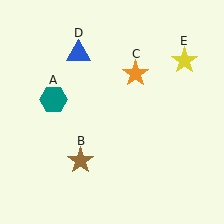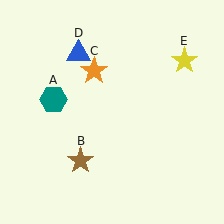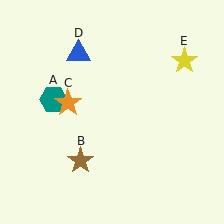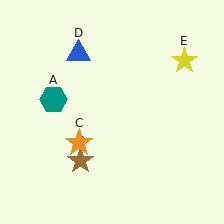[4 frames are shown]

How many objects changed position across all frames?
1 object changed position: orange star (object C).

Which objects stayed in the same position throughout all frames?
Teal hexagon (object A) and brown star (object B) and blue triangle (object D) and yellow star (object E) remained stationary.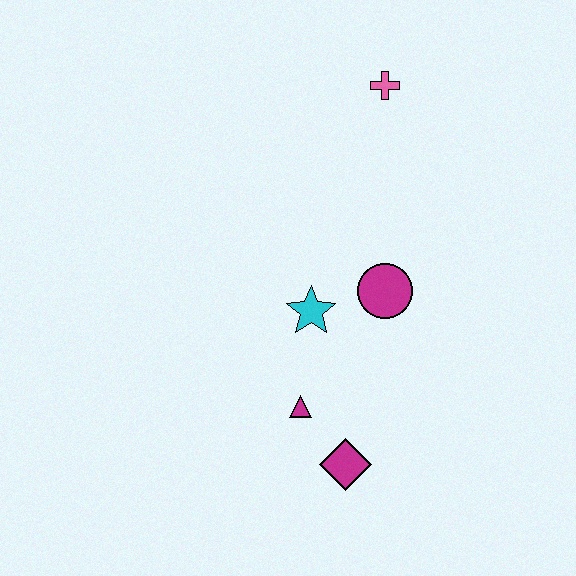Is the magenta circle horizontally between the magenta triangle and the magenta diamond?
No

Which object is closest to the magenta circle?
The cyan star is closest to the magenta circle.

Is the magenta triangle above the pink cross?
No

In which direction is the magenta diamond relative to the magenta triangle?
The magenta diamond is below the magenta triangle.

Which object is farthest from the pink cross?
The magenta diamond is farthest from the pink cross.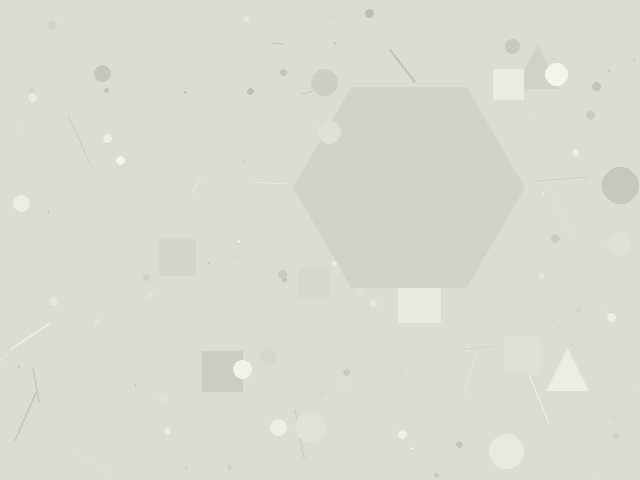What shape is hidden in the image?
A hexagon is hidden in the image.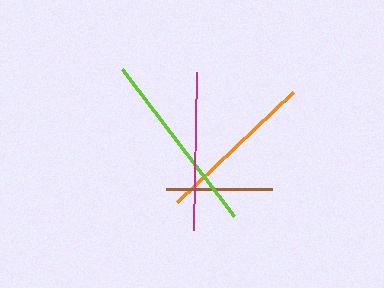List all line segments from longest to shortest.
From longest to shortest: lime, orange, magenta, brown.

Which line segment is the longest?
The lime line is the longest at approximately 184 pixels.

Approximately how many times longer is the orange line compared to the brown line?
The orange line is approximately 1.5 times the length of the brown line.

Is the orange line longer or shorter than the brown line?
The orange line is longer than the brown line.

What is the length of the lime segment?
The lime segment is approximately 184 pixels long.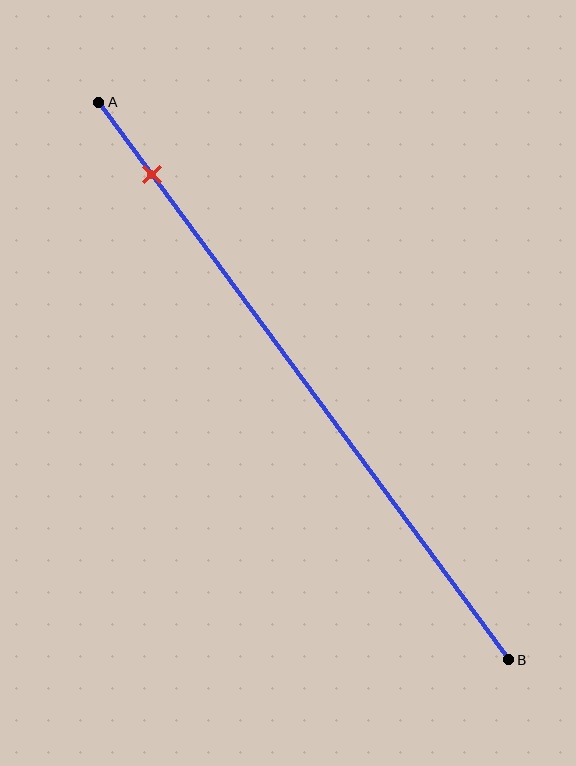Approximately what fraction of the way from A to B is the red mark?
The red mark is approximately 15% of the way from A to B.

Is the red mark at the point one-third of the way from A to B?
No, the mark is at about 15% from A, not at the 33% one-third point.